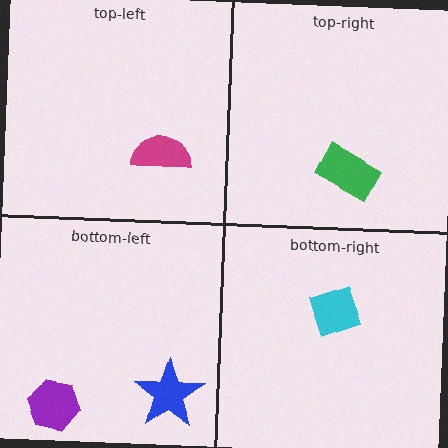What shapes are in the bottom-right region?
The cyan diamond.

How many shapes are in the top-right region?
1.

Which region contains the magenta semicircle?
The top-left region.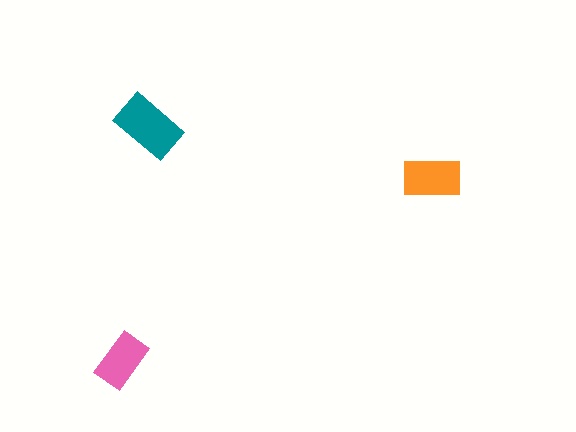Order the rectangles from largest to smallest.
the teal one, the orange one, the pink one.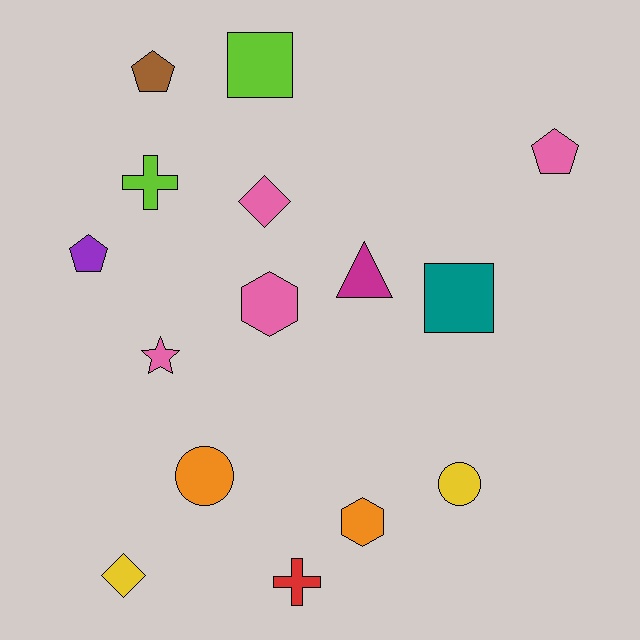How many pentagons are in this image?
There are 3 pentagons.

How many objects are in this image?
There are 15 objects.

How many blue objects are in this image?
There are no blue objects.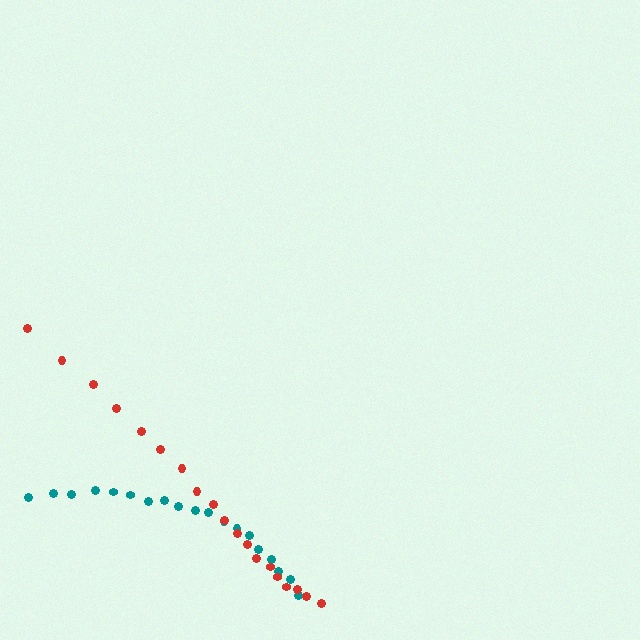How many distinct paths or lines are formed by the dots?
There are 2 distinct paths.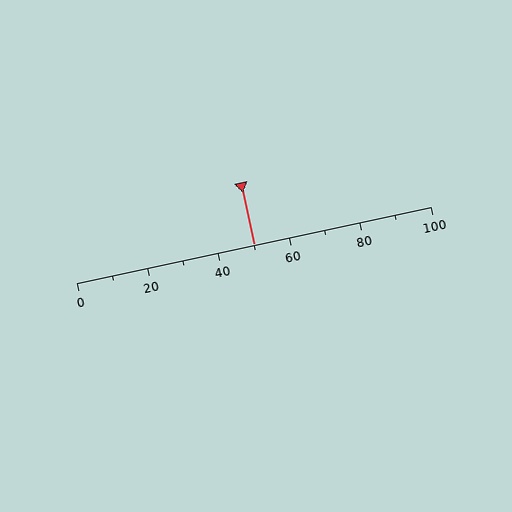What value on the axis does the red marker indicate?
The marker indicates approximately 50.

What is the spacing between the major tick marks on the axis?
The major ticks are spaced 20 apart.